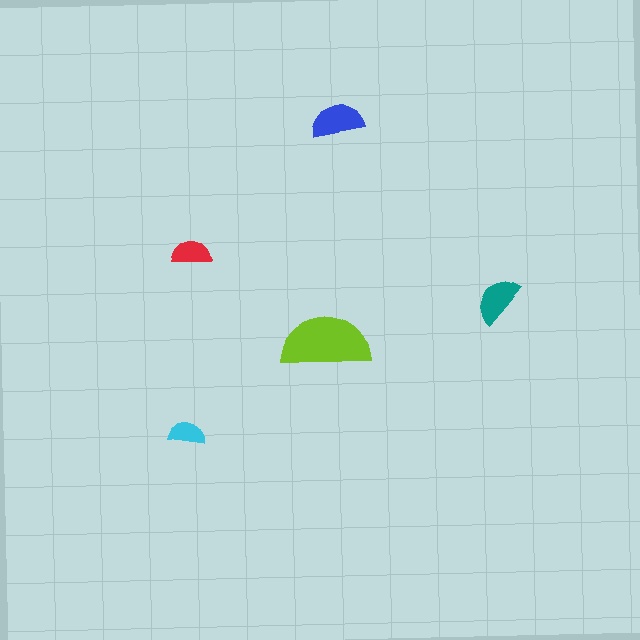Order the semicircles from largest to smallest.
the lime one, the blue one, the teal one, the red one, the cyan one.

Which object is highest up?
The blue semicircle is topmost.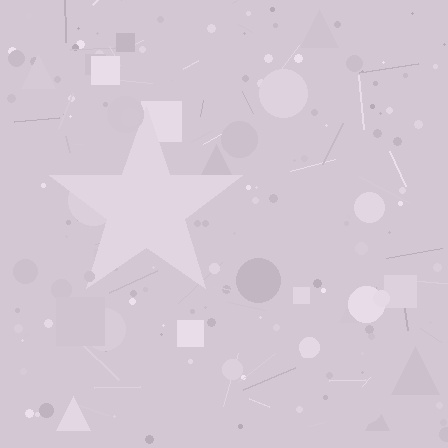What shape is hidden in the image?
A star is hidden in the image.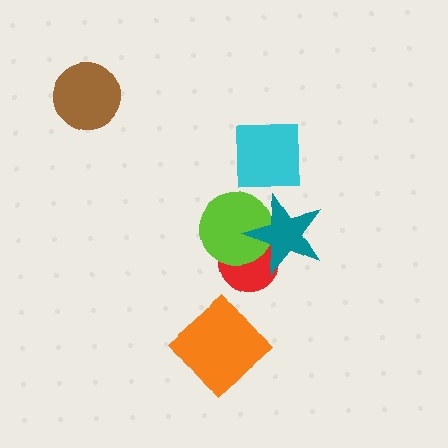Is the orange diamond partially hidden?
No, no other shape covers it.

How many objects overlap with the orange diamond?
0 objects overlap with the orange diamond.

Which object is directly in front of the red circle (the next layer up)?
The lime circle is directly in front of the red circle.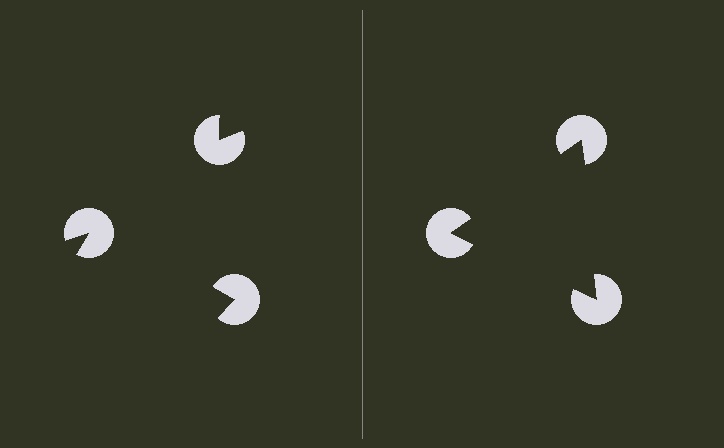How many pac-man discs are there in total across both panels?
6 — 3 on each side.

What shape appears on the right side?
An illusory triangle.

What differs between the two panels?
The pac-man discs are positioned identically on both sides; only the wedge orientations differ. On the right they align to a triangle; on the left they are misaligned.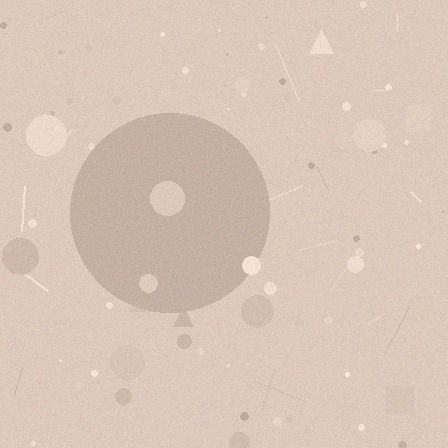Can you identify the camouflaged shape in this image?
The camouflaged shape is a circle.